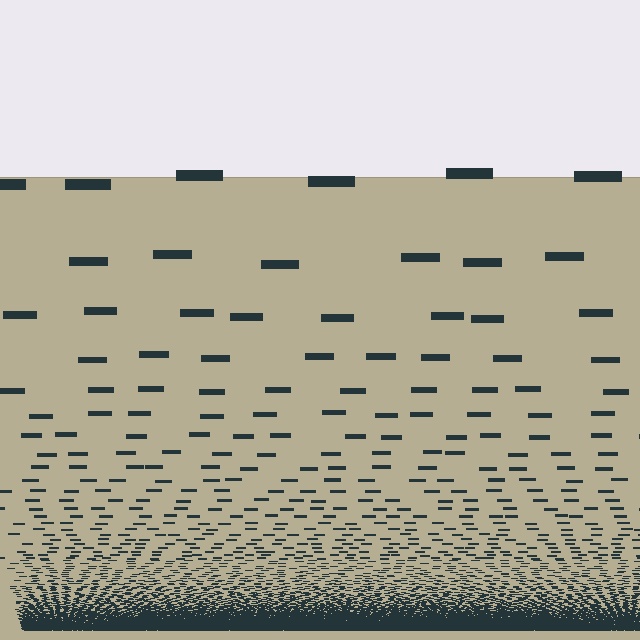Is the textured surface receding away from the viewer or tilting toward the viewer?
The surface appears to tilt toward the viewer. Texture elements get larger and sparser toward the top.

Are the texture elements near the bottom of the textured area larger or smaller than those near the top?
Smaller. The gradient is inverted — elements near the bottom are smaller and denser.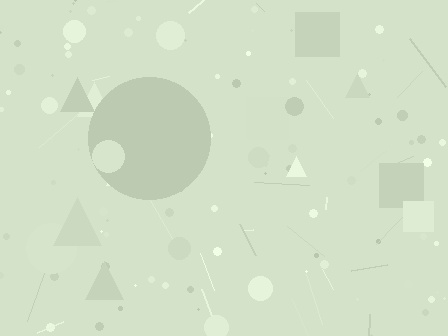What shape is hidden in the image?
A circle is hidden in the image.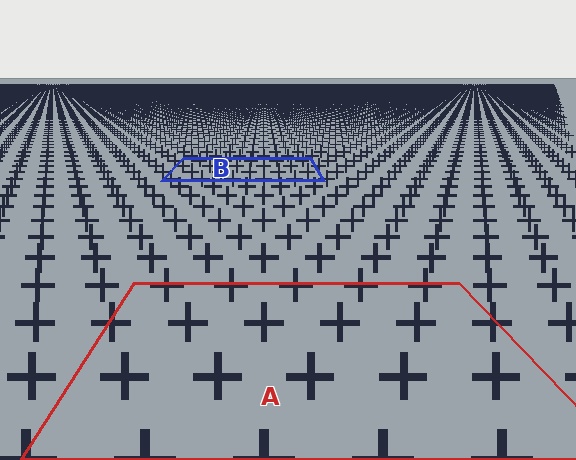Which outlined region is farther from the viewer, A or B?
Region B is farther from the viewer — the texture elements inside it appear smaller and more densely packed.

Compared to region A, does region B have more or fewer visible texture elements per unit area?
Region B has more texture elements per unit area — they are packed more densely because it is farther away.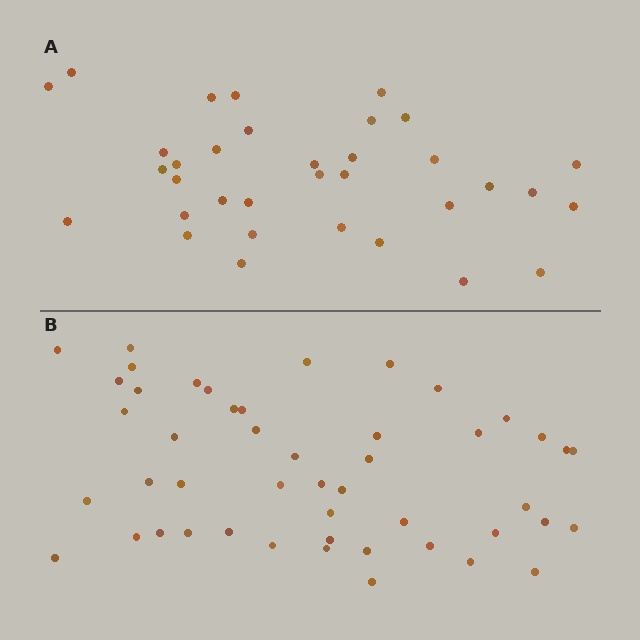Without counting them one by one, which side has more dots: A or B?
Region B (the bottom region) has more dots.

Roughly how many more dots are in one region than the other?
Region B has approximately 15 more dots than region A.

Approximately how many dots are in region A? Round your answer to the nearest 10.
About 30 dots. (The exact count is 34, which rounds to 30.)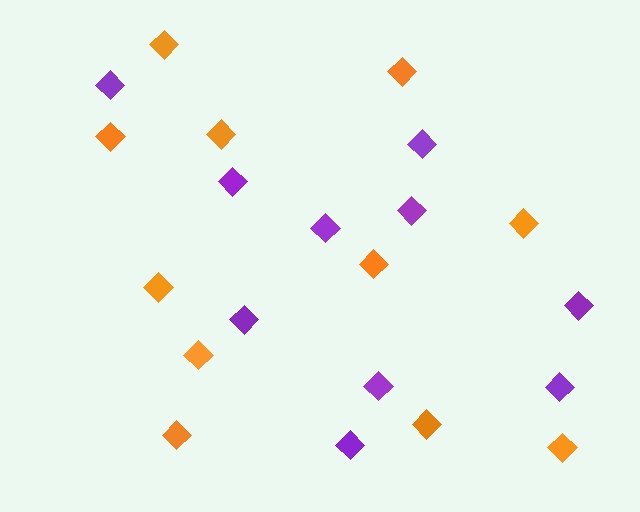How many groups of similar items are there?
There are 2 groups: one group of orange diamonds (11) and one group of purple diamonds (10).